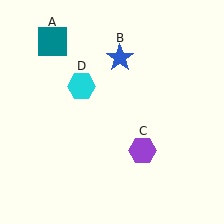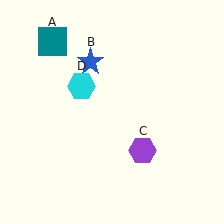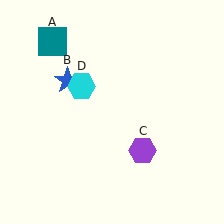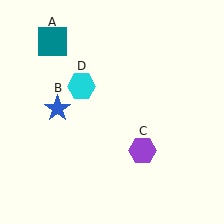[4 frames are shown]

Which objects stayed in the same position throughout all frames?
Teal square (object A) and purple hexagon (object C) and cyan hexagon (object D) remained stationary.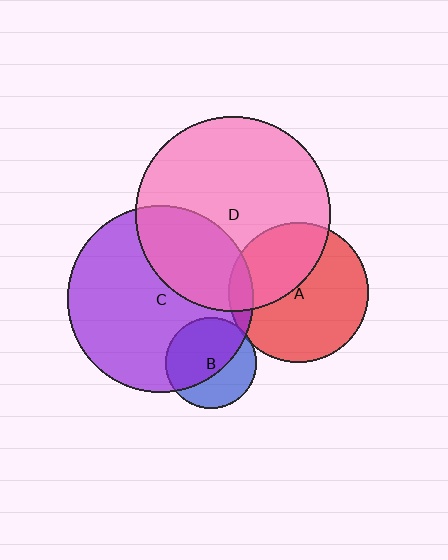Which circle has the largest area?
Circle D (pink).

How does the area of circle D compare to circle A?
Approximately 1.9 times.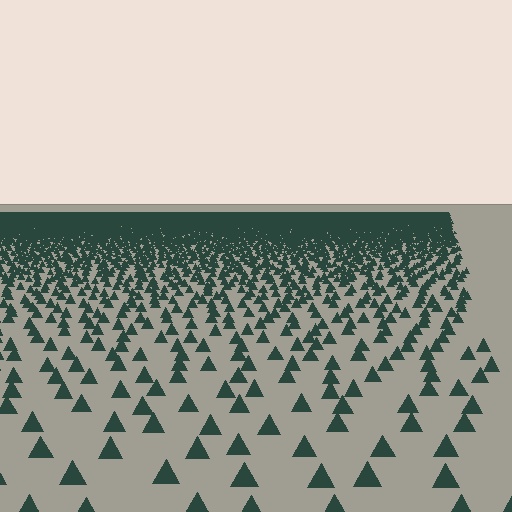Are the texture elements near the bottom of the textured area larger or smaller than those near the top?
Larger. Near the bottom, elements are closer to the viewer and appear at a bigger on-screen size.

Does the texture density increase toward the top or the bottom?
Density increases toward the top.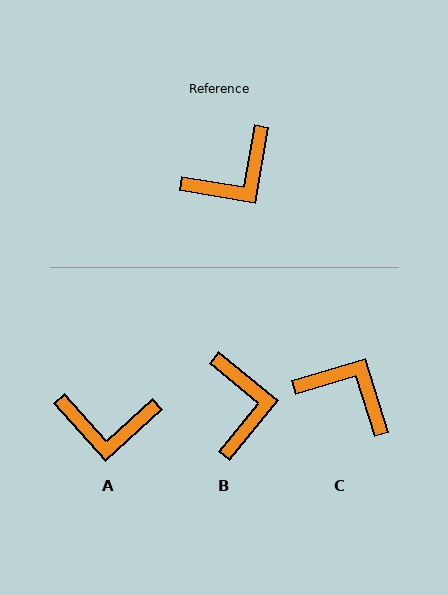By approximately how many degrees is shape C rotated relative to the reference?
Approximately 116 degrees counter-clockwise.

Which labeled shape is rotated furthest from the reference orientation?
C, about 116 degrees away.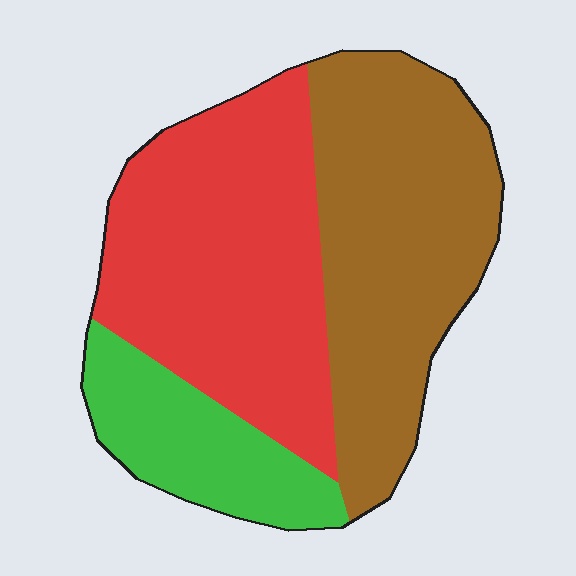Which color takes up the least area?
Green, at roughly 15%.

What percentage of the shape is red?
Red takes up about two fifths (2/5) of the shape.